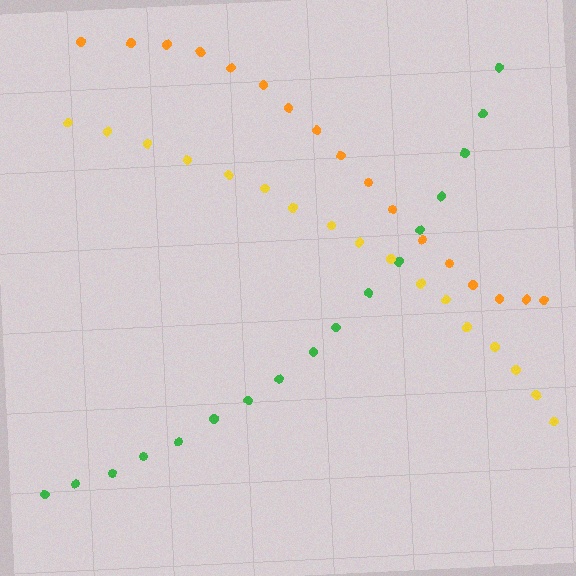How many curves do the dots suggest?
There are 3 distinct paths.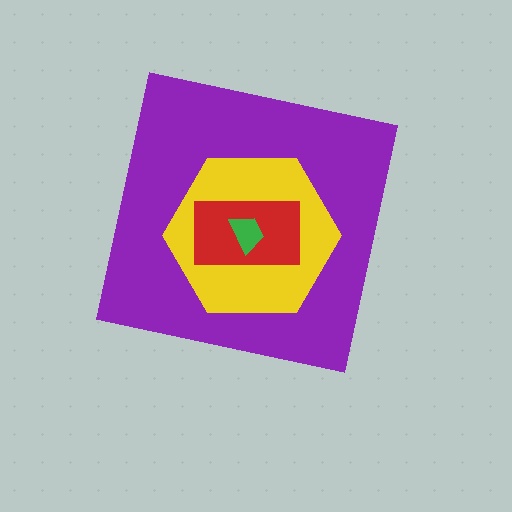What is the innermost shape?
The green trapezoid.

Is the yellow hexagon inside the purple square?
Yes.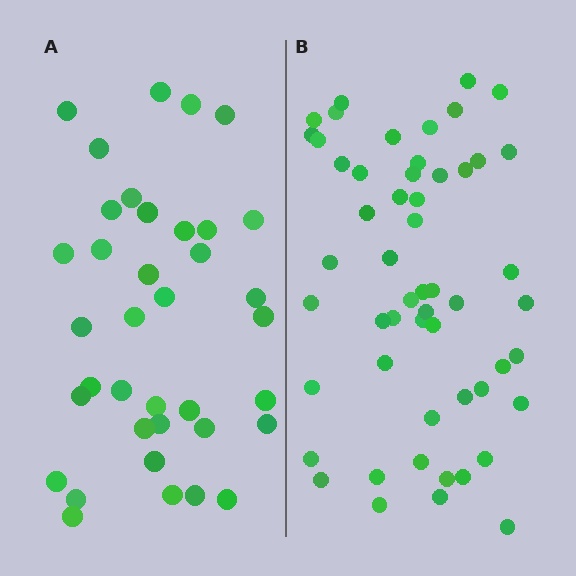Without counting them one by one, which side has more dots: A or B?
Region B (the right region) has more dots.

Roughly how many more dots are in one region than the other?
Region B has approximately 15 more dots than region A.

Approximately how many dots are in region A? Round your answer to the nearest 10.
About 40 dots. (The exact count is 37, which rounds to 40.)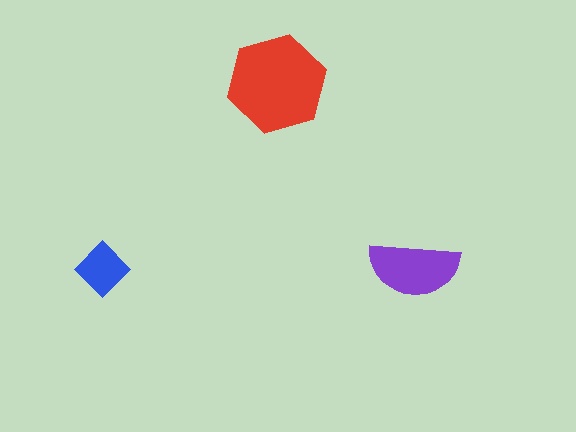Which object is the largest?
The red hexagon.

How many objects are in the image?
There are 3 objects in the image.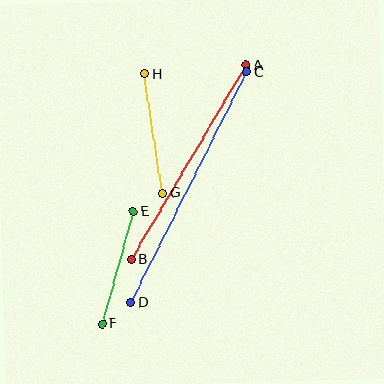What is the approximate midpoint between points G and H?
The midpoint is at approximately (154, 134) pixels.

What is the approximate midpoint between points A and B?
The midpoint is at approximately (188, 162) pixels.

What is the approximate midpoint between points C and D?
The midpoint is at approximately (189, 187) pixels.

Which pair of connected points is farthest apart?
Points C and D are farthest apart.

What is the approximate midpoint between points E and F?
The midpoint is at approximately (118, 268) pixels.